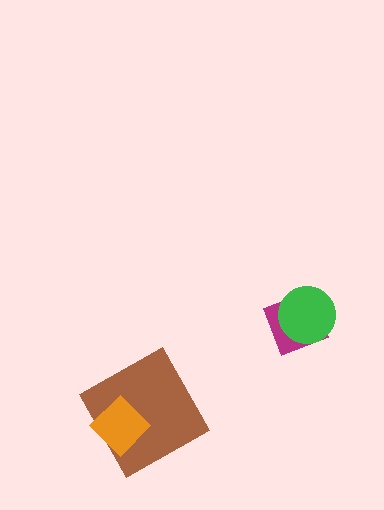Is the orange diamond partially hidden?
No, no other shape covers it.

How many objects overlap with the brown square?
1 object overlaps with the brown square.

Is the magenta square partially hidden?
Yes, it is partially covered by another shape.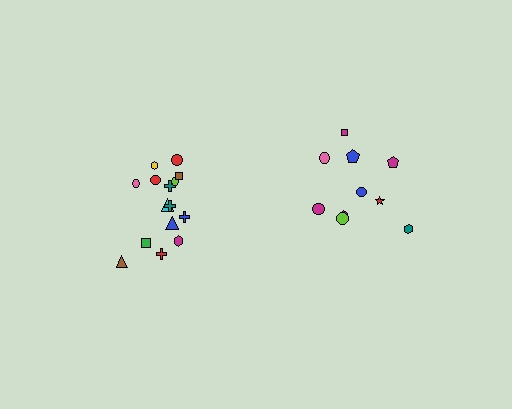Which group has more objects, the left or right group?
The left group.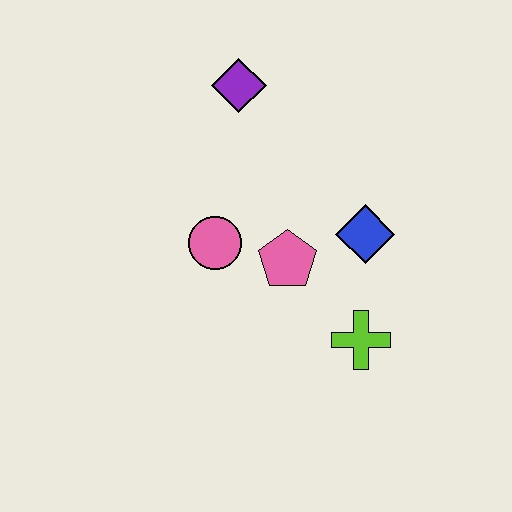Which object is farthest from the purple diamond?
The lime cross is farthest from the purple diamond.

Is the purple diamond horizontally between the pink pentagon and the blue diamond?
No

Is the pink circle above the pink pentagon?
Yes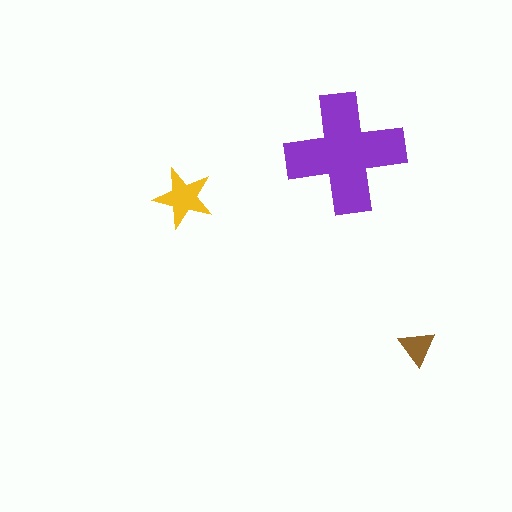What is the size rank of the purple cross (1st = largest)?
1st.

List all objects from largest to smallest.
The purple cross, the yellow star, the brown triangle.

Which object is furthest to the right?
The brown triangle is rightmost.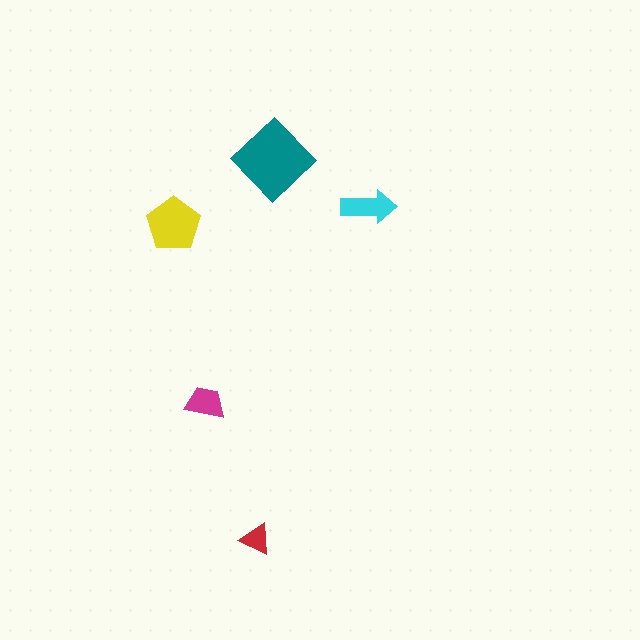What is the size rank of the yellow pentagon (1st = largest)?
2nd.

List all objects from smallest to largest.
The red triangle, the magenta trapezoid, the cyan arrow, the yellow pentagon, the teal diamond.